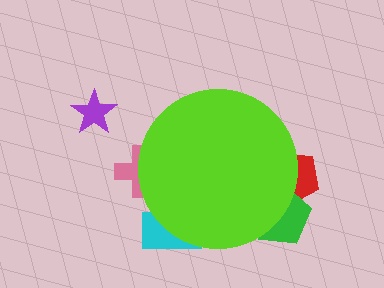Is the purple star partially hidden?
No, the purple star is fully visible.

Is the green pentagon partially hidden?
Yes, the green pentagon is partially hidden behind the lime circle.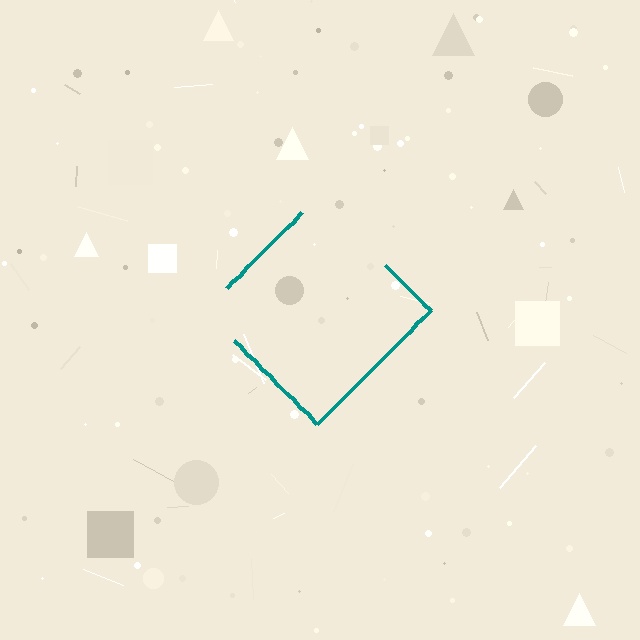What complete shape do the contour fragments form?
The contour fragments form a diamond.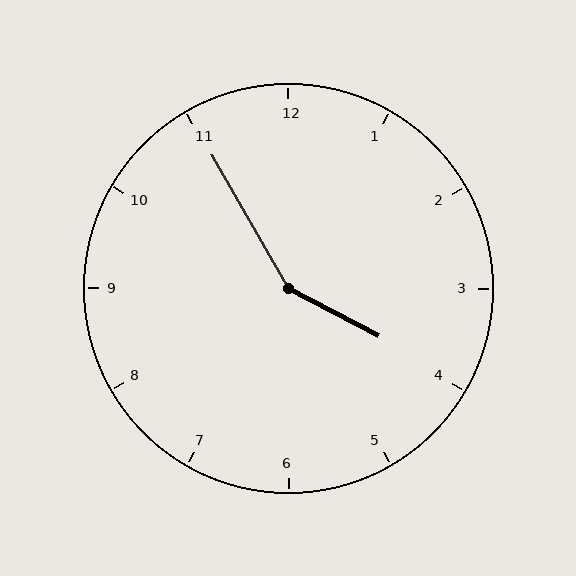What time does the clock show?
3:55.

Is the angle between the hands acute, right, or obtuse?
It is obtuse.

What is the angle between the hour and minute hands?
Approximately 148 degrees.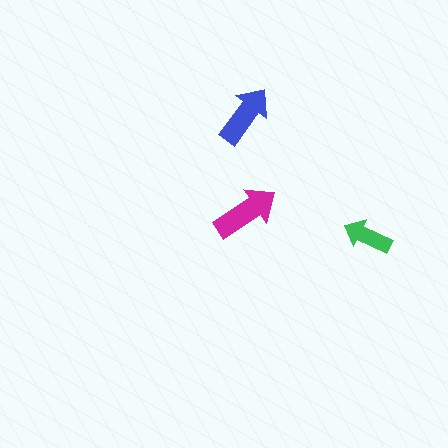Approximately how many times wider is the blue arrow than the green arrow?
About 1.5 times wider.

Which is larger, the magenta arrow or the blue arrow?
The magenta one.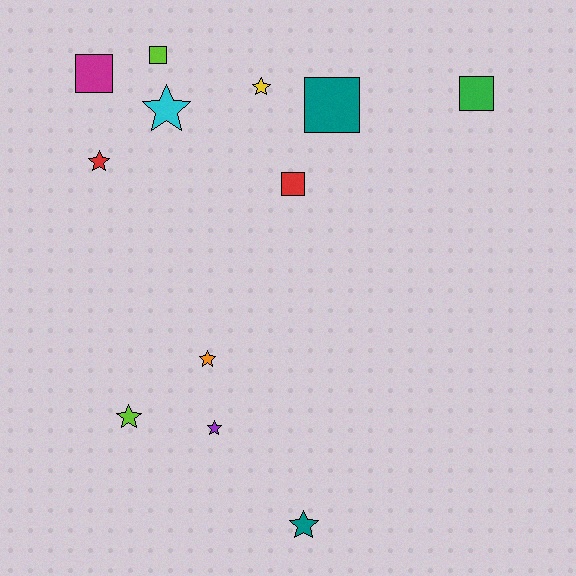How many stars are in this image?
There are 7 stars.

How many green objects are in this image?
There is 1 green object.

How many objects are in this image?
There are 12 objects.